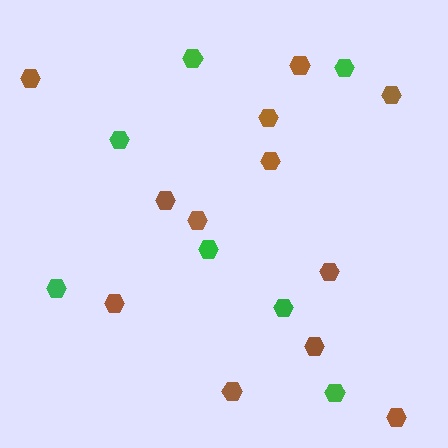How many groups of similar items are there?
There are 2 groups: one group of green hexagons (7) and one group of brown hexagons (12).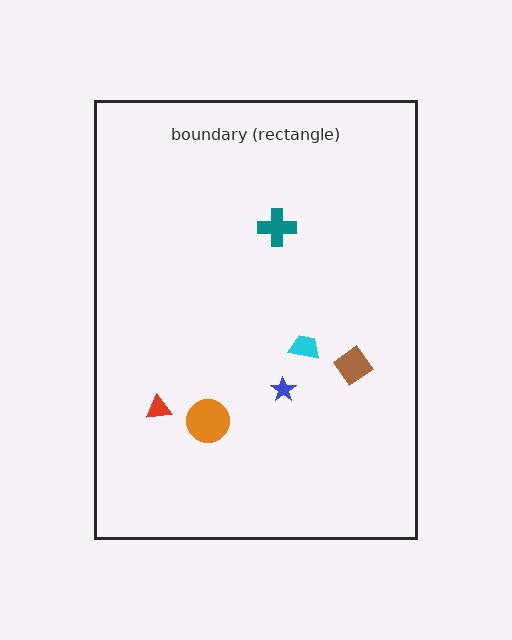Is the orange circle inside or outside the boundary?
Inside.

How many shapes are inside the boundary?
6 inside, 0 outside.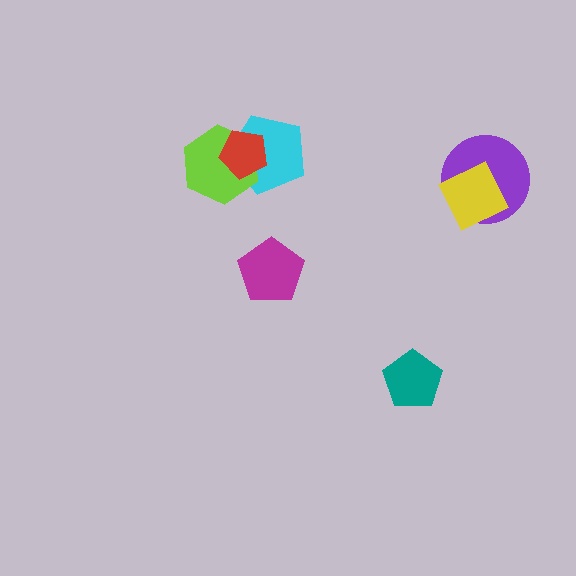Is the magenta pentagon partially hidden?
No, no other shape covers it.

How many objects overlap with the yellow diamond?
1 object overlaps with the yellow diamond.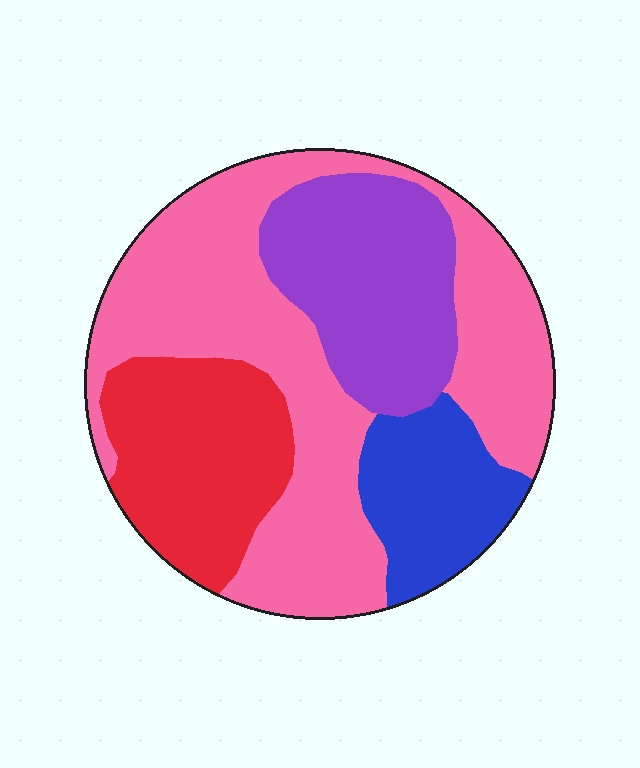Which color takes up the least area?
Blue, at roughly 15%.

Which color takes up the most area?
Pink, at roughly 45%.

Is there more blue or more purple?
Purple.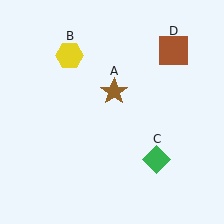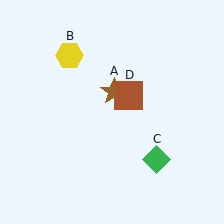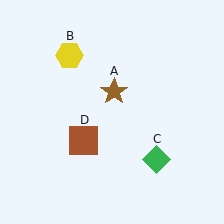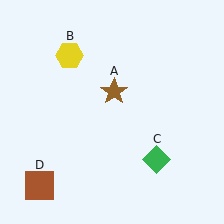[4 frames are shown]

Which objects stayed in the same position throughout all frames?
Brown star (object A) and yellow hexagon (object B) and green diamond (object C) remained stationary.